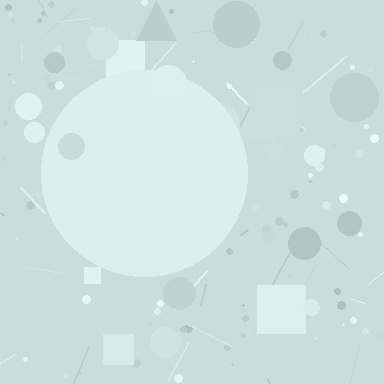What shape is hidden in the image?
A circle is hidden in the image.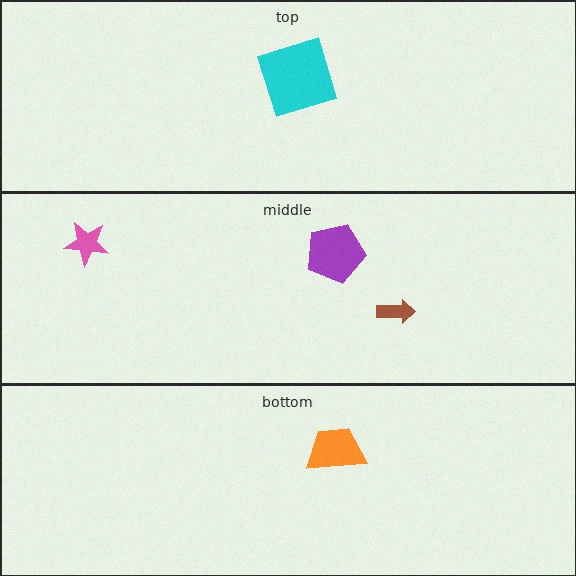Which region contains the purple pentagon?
The middle region.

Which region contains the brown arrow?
The middle region.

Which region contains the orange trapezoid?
The bottom region.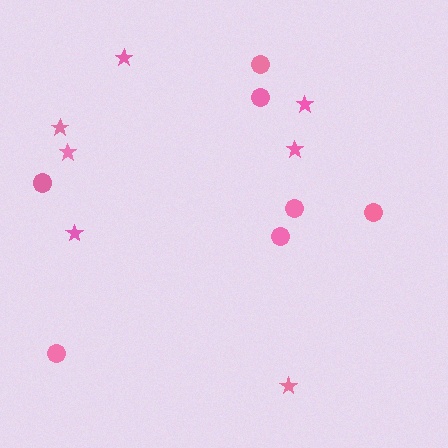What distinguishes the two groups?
There are 2 groups: one group of stars (7) and one group of circles (7).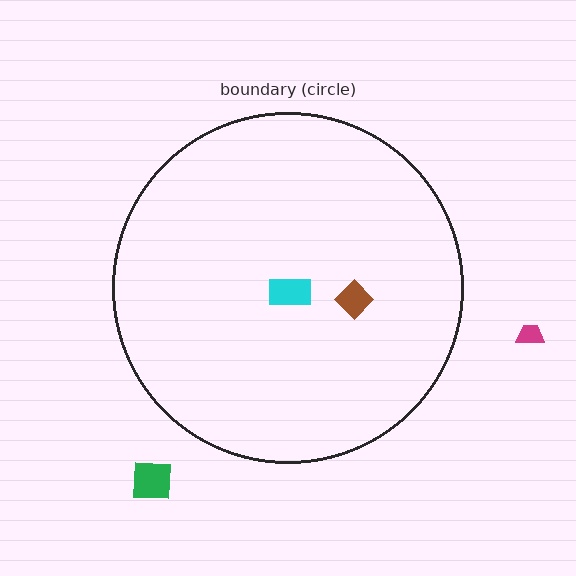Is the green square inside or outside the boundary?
Outside.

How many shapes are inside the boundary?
2 inside, 2 outside.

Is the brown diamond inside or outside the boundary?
Inside.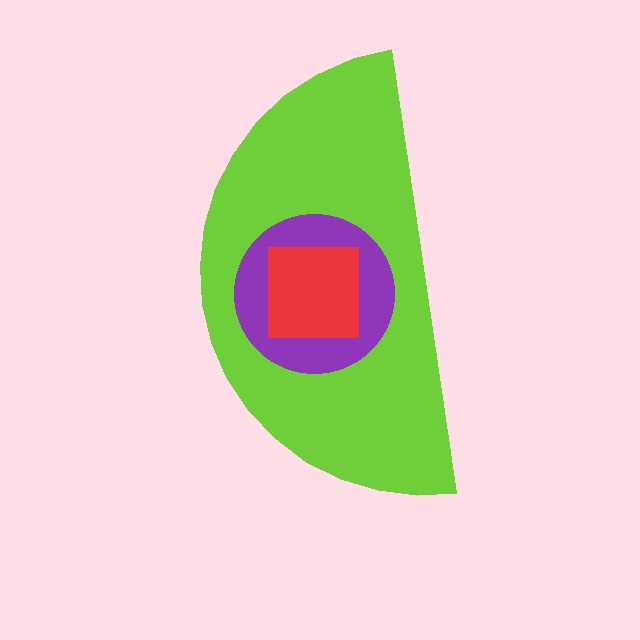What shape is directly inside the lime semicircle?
The purple circle.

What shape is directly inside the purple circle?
The red square.